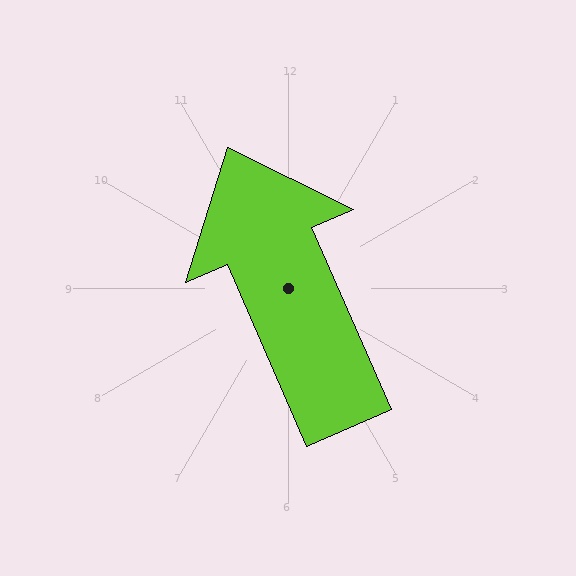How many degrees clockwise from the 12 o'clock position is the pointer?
Approximately 336 degrees.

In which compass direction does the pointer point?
Northwest.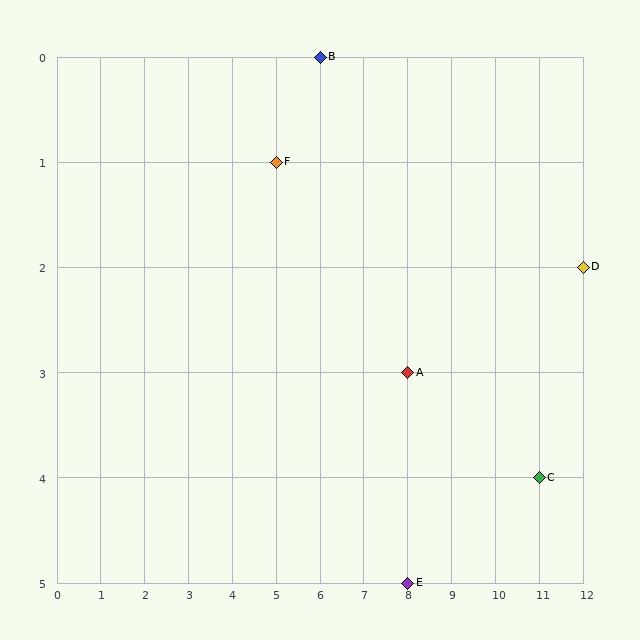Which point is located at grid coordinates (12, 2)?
Point D is at (12, 2).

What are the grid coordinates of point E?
Point E is at grid coordinates (8, 5).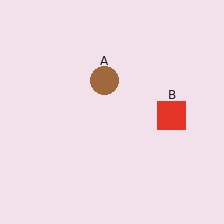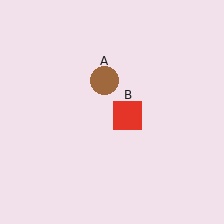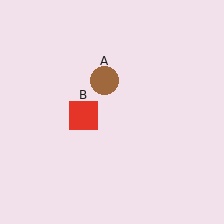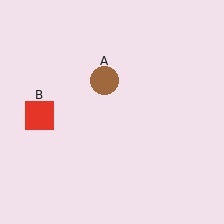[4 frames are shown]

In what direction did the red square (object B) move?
The red square (object B) moved left.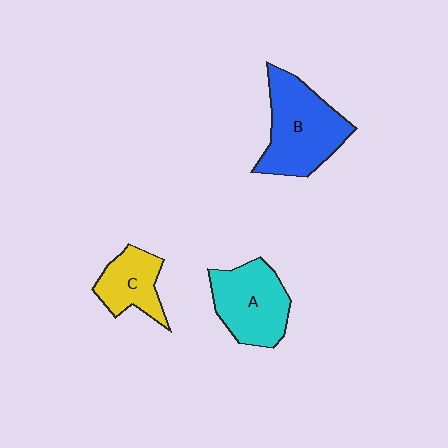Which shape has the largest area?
Shape B (blue).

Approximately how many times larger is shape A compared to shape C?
Approximately 1.5 times.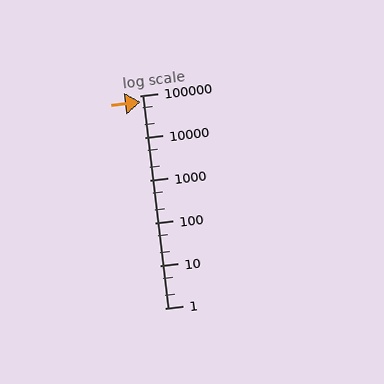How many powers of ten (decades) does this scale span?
The scale spans 5 decades, from 1 to 100000.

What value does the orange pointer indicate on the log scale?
The pointer indicates approximately 70000.